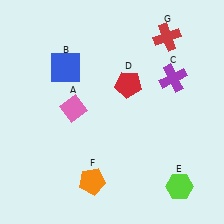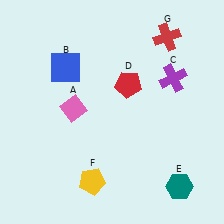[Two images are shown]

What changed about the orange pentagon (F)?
In Image 1, F is orange. In Image 2, it changed to yellow.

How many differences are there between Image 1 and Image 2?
There are 2 differences between the two images.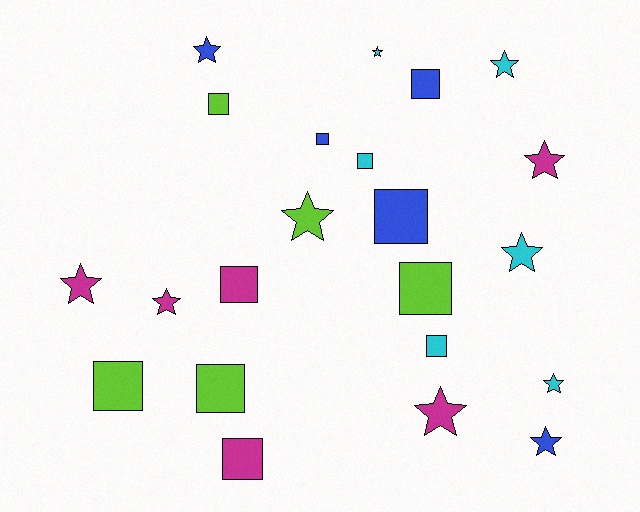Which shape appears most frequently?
Star, with 11 objects.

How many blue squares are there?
There are 3 blue squares.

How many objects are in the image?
There are 22 objects.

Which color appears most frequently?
Magenta, with 6 objects.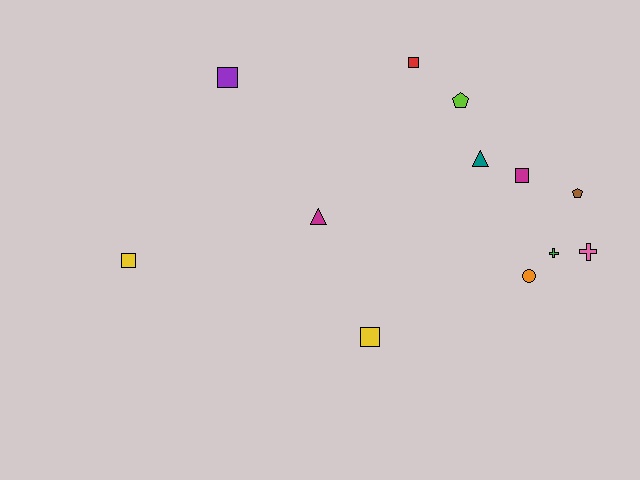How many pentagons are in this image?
There are 2 pentagons.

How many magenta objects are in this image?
There are 2 magenta objects.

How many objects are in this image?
There are 12 objects.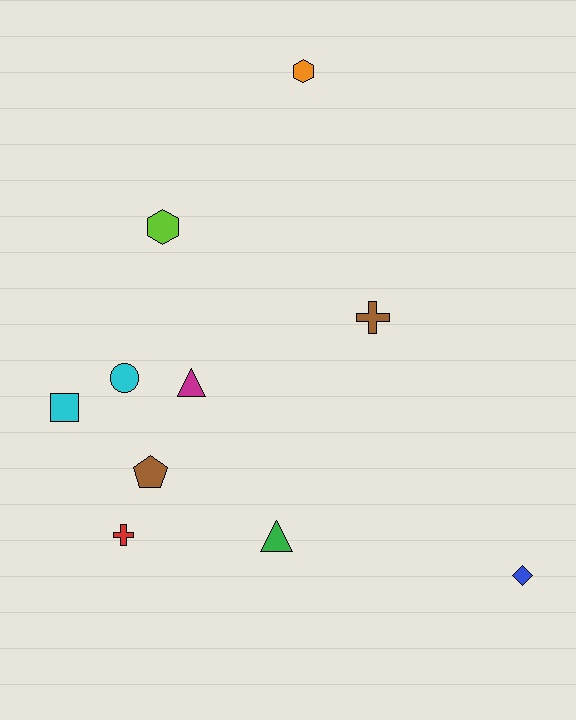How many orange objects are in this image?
There is 1 orange object.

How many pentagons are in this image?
There is 1 pentagon.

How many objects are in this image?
There are 10 objects.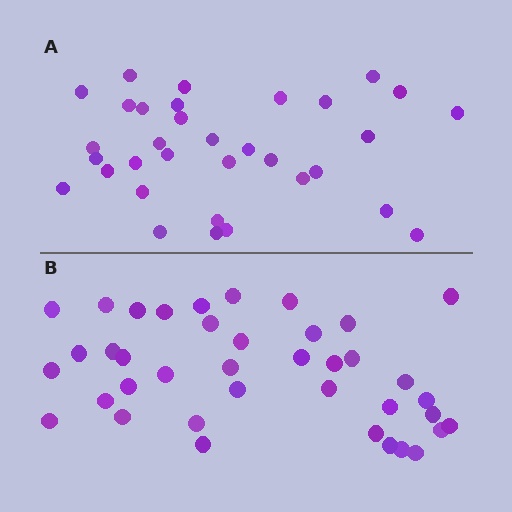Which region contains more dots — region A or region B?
Region B (the bottom region) has more dots.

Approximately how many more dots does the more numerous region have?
Region B has about 6 more dots than region A.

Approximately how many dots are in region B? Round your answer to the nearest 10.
About 40 dots. (The exact count is 39, which rounds to 40.)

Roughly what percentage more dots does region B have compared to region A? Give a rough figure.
About 20% more.